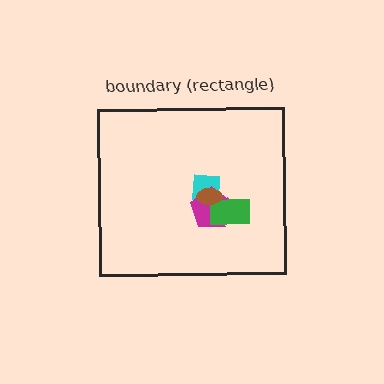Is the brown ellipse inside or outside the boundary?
Inside.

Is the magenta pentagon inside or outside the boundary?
Inside.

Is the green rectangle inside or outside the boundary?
Inside.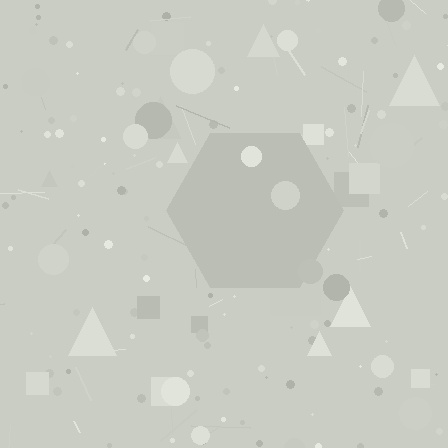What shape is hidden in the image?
A hexagon is hidden in the image.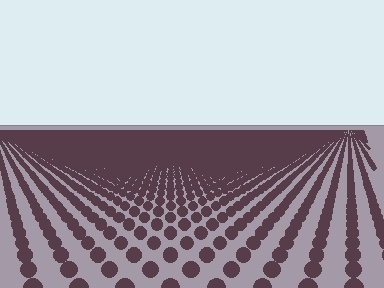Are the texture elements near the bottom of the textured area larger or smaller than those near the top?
Larger. Near the bottom, elements are closer to the viewer and appear at a bigger on-screen size.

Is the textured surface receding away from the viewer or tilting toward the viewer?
The surface is receding away from the viewer. Texture elements get smaller and denser toward the top.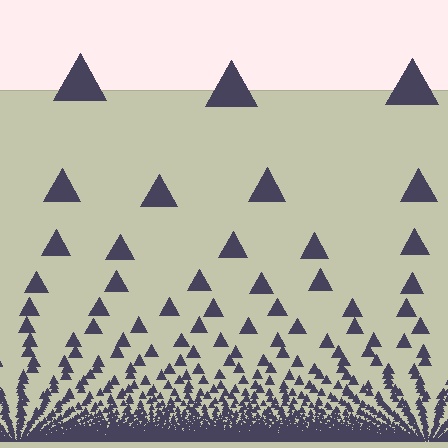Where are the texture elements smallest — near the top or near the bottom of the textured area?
Near the bottom.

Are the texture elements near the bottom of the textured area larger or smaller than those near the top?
Smaller. The gradient is inverted — elements near the bottom are smaller and denser.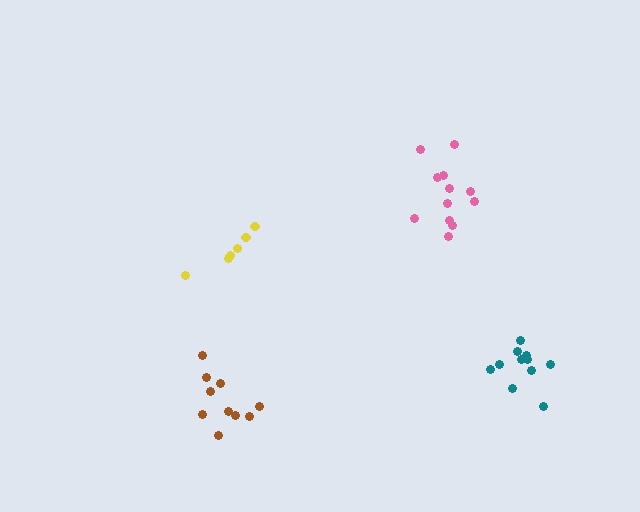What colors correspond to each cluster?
The clusters are colored: brown, pink, yellow, teal.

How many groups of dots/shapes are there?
There are 4 groups.